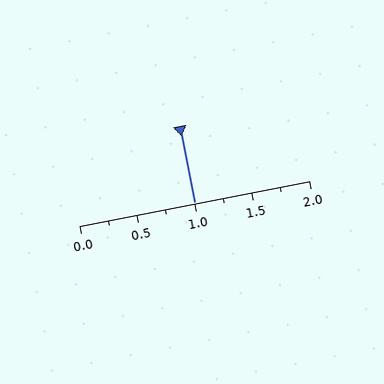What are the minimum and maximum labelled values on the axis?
The axis runs from 0.0 to 2.0.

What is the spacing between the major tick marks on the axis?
The major ticks are spaced 0.5 apart.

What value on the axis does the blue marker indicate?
The marker indicates approximately 1.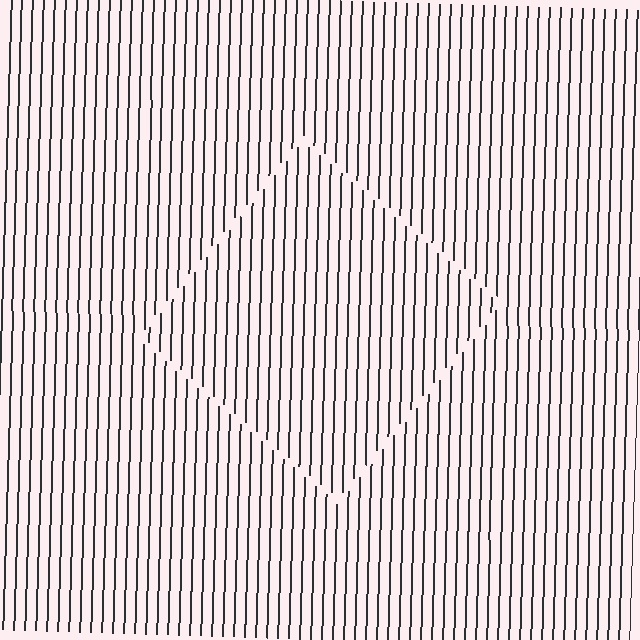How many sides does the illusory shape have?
4 sides — the line-ends trace a square.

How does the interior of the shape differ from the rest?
The interior of the shape contains the same grating, shifted by half a period — the contour is defined by the phase discontinuity where line-ends from the inner and outer gratings abut.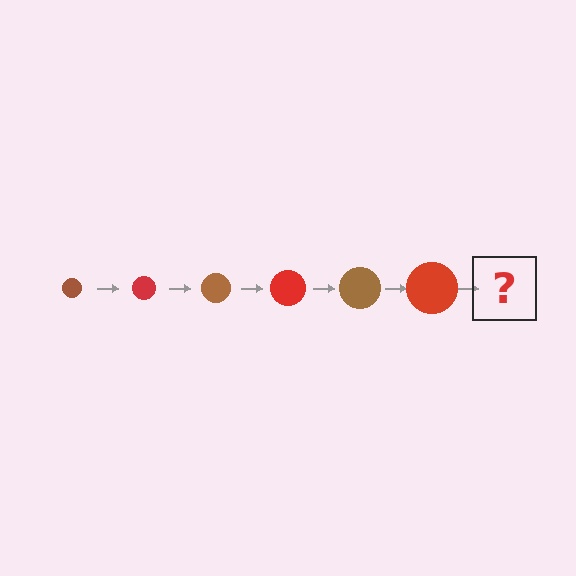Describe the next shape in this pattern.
It should be a brown circle, larger than the previous one.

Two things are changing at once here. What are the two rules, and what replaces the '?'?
The two rules are that the circle grows larger each step and the color cycles through brown and red. The '?' should be a brown circle, larger than the previous one.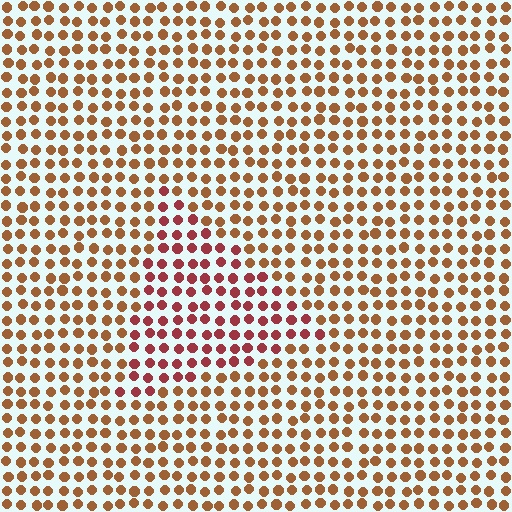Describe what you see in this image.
The image is filled with small brown elements in a uniform arrangement. A triangle-shaped region is visible where the elements are tinted to a slightly different hue, forming a subtle color boundary.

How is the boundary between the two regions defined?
The boundary is defined purely by a slight shift in hue (about 33 degrees). Spacing, size, and orientation are identical on both sides.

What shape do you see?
I see a triangle.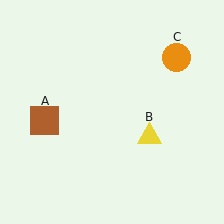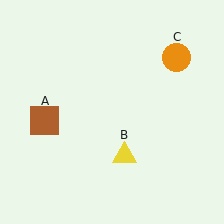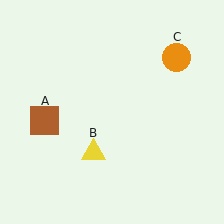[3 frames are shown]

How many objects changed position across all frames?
1 object changed position: yellow triangle (object B).